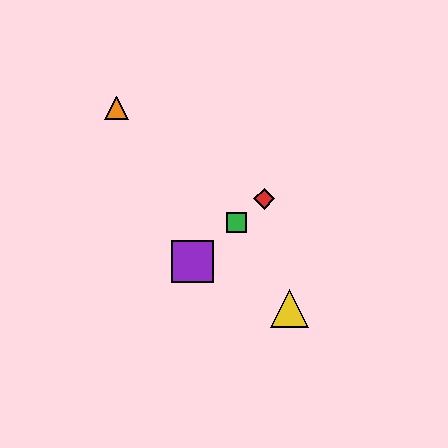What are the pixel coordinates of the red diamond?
The red diamond is at (264, 199).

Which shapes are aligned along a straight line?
The red diamond, the blue diamond, the green square, the purple square are aligned along a straight line.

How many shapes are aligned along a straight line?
4 shapes (the red diamond, the blue diamond, the green square, the purple square) are aligned along a straight line.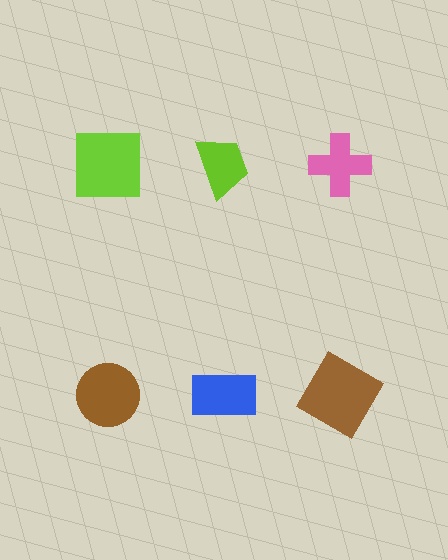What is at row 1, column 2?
A lime trapezoid.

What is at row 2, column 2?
A blue rectangle.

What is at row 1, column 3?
A pink cross.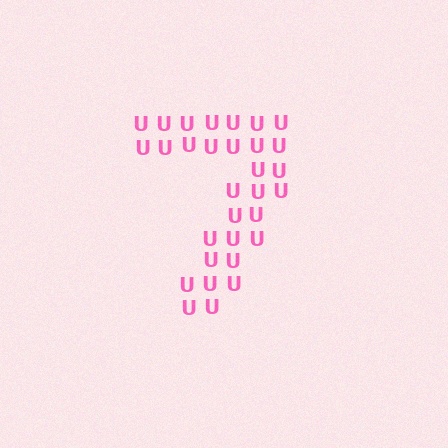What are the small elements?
The small elements are letter U's.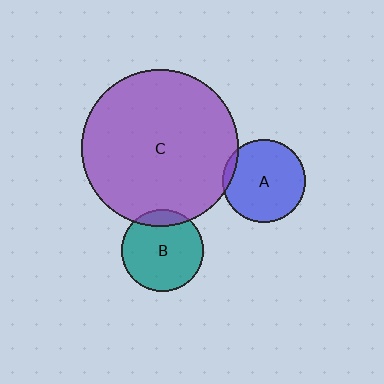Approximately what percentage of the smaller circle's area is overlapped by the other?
Approximately 15%.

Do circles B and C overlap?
Yes.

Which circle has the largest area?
Circle C (purple).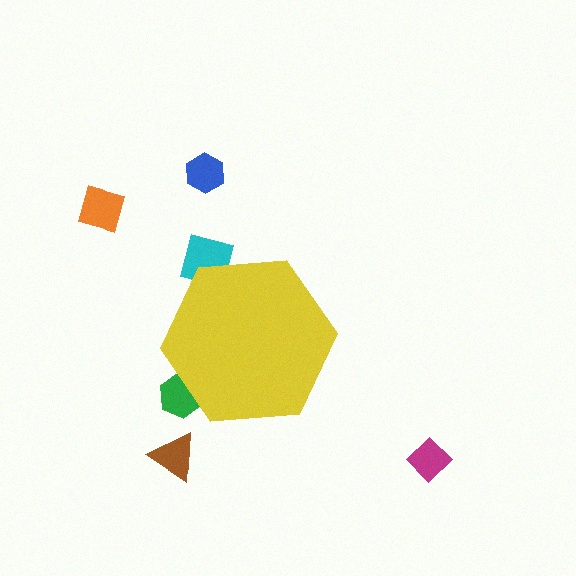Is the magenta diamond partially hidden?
No, the magenta diamond is fully visible.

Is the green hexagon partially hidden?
Yes, the green hexagon is partially hidden behind the yellow hexagon.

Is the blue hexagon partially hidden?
No, the blue hexagon is fully visible.